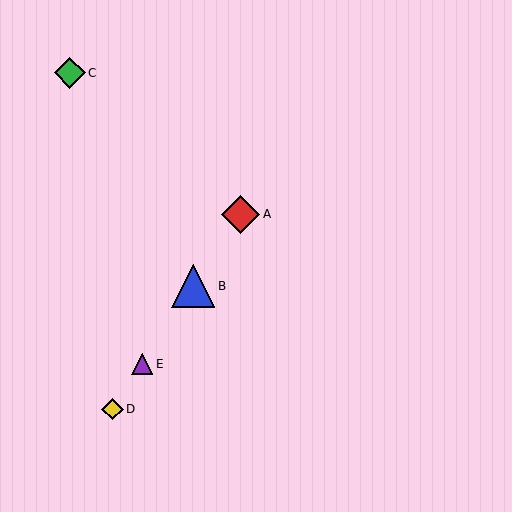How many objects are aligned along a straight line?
4 objects (A, B, D, E) are aligned along a straight line.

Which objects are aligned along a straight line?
Objects A, B, D, E are aligned along a straight line.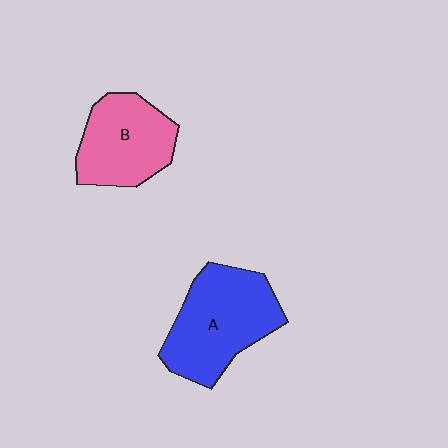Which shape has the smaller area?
Shape B (pink).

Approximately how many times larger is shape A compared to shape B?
Approximately 1.3 times.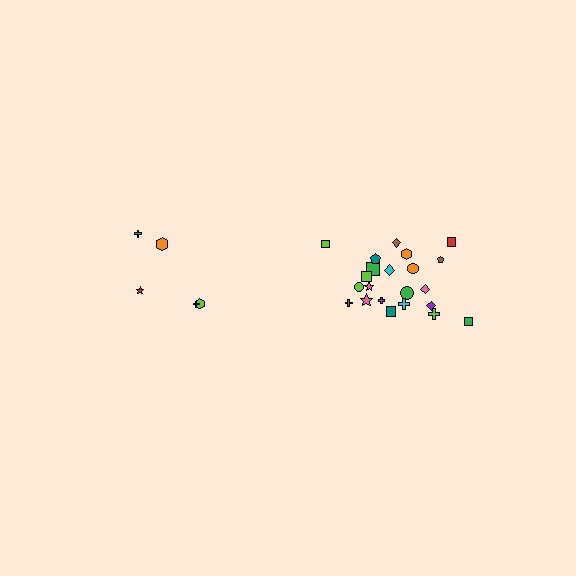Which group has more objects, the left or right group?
The right group.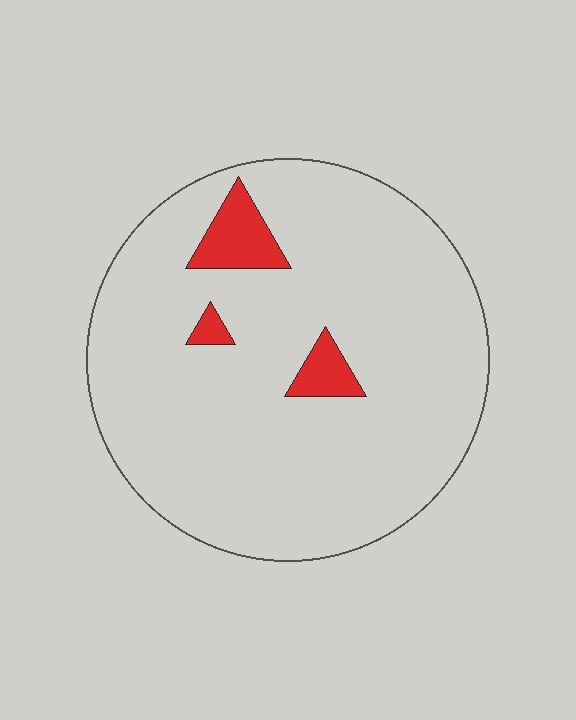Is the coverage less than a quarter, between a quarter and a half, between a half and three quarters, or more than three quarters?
Less than a quarter.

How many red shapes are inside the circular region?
3.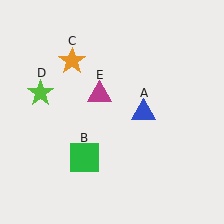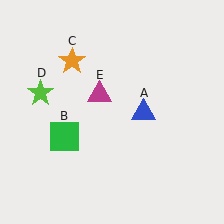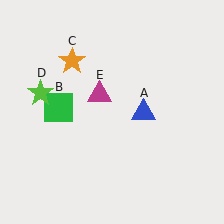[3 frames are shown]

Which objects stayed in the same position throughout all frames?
Blue triangle (object A) and orange star (object C) and lime star (object D) and magenta triangle (object E) remained stationary.